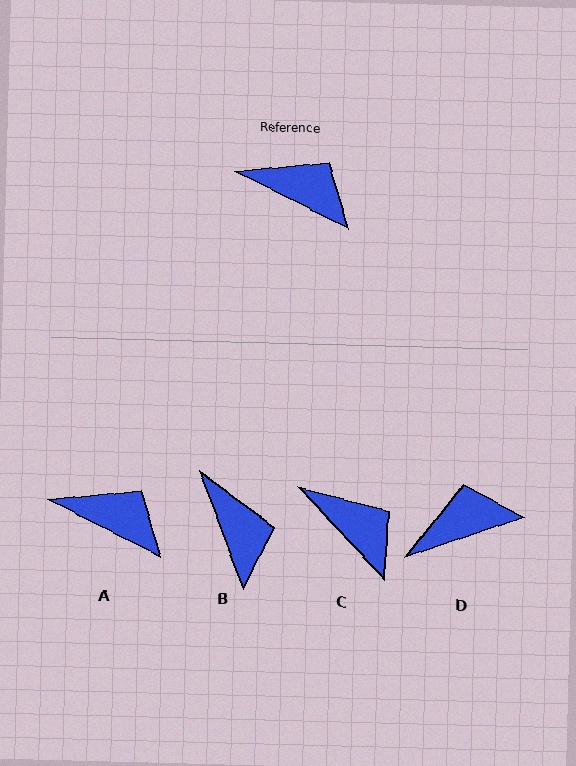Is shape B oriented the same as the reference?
No, it is off by about 43 degrees.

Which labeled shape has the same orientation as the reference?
A.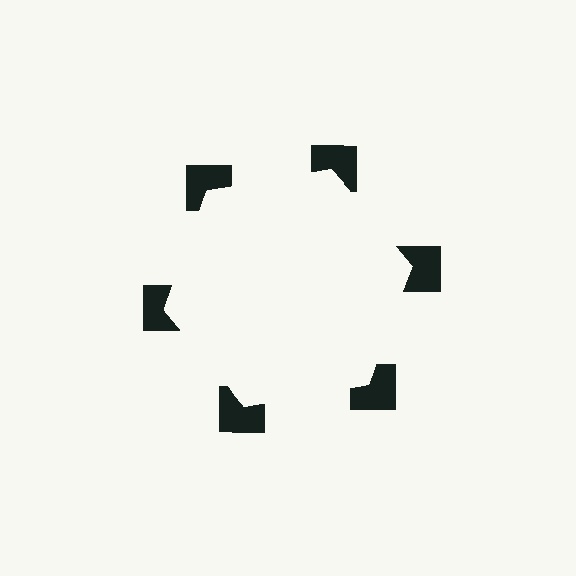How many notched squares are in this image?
There are 6 — one at each vertex of the illusory hexagon.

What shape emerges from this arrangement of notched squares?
An illusory hexagon — its edges are inferred from the aligned wedge cuts in the notched squares, not physically drawn.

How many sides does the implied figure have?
6 sides.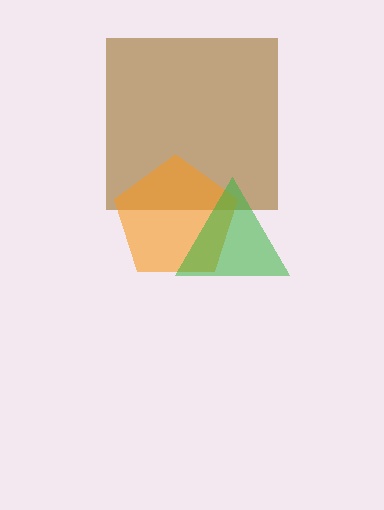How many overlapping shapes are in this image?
There are 3 overlapping shapes in the image.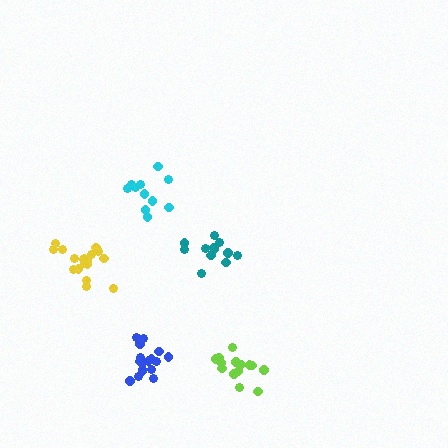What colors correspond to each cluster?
The clusters are colored: blue, teal, cyan, yellow, lime.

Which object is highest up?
The cyan cluster is topmost.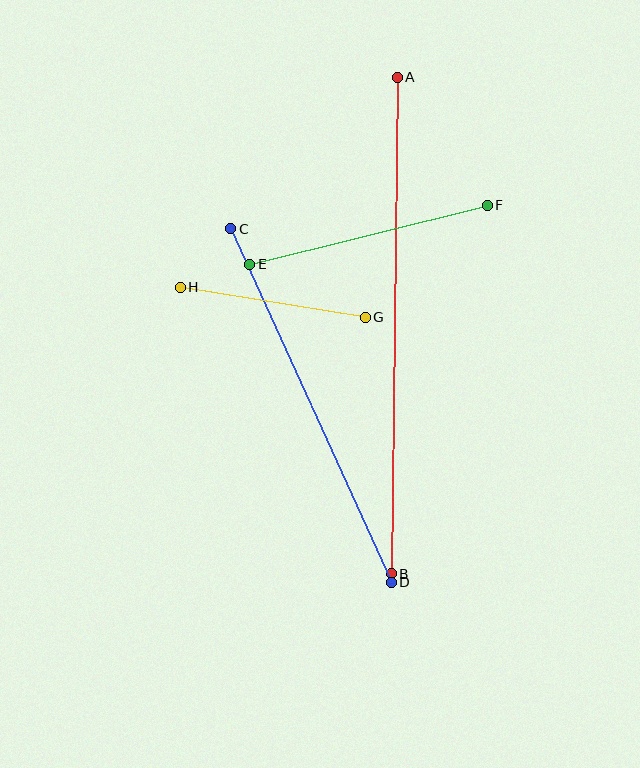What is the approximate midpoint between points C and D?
The midpoint is at approximately (311, 405) pixels.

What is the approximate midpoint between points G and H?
The midpoint is at approximately (273, 302) pixels.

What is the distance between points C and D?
The distance is approximately 388 pixels.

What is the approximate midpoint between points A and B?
The midpoint is at approximately (394, 326) pixels.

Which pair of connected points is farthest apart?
Points A and B are farthest apart.